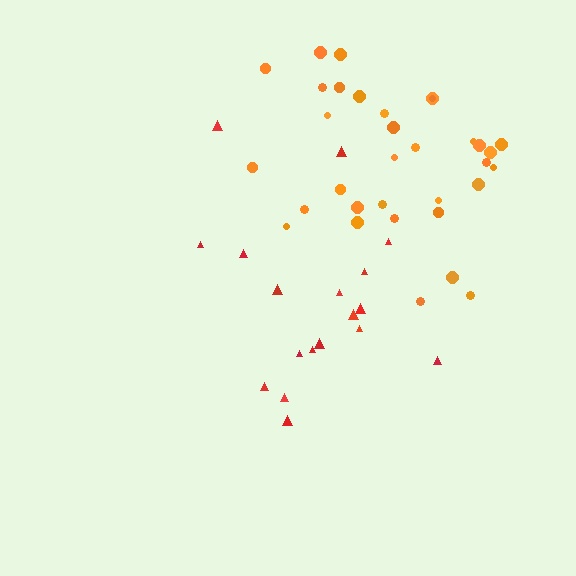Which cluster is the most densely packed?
Orange.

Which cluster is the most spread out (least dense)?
Red.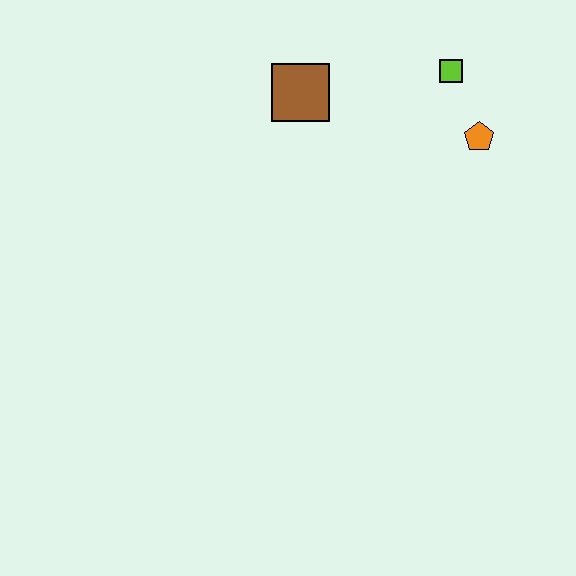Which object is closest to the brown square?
The lime square is closest to the brown square.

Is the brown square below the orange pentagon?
No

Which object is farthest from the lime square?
The brown square is farthest from the lime square.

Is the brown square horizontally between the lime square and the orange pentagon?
No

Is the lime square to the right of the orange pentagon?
No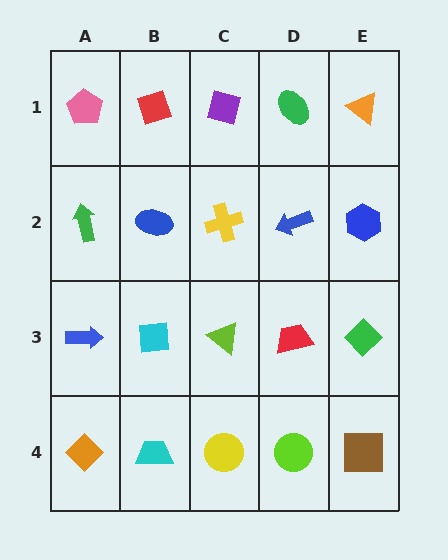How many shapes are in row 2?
5 shapes.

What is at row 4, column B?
A cyan trapezoid.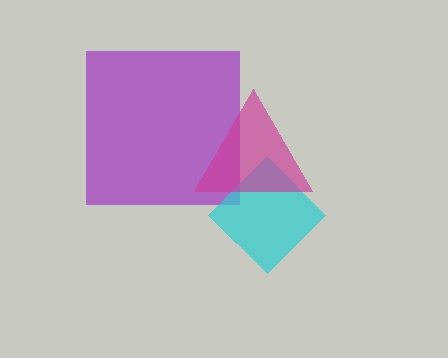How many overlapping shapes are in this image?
There are 3 overlapping shapes in the image.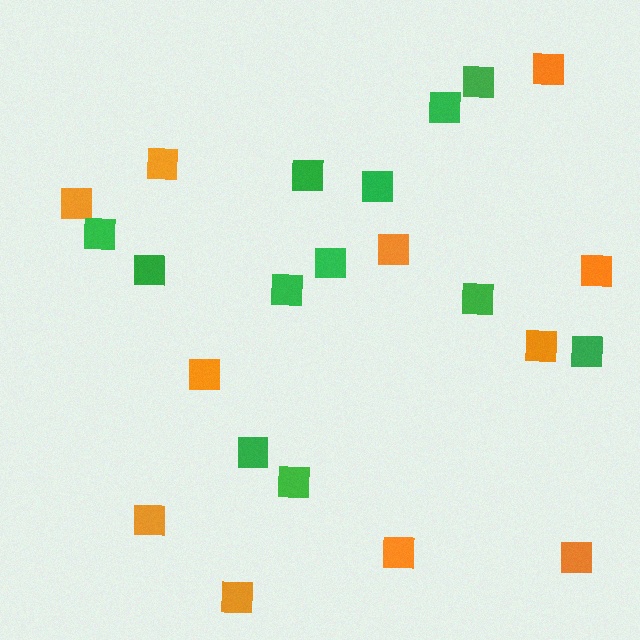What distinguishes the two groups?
There are 2 groups: one group of orange squares (11) and one group of green squares (12).